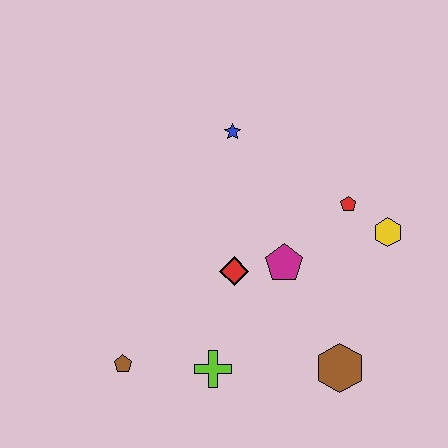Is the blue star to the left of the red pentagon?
Yes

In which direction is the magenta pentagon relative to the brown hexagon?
The magenta pentagon is above the brown hexagon.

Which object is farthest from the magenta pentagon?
The brown pentagon is farthest from the magenta pentagon.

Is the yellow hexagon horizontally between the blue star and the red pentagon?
No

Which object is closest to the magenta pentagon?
The red diamond is closest to the magenta pentagon.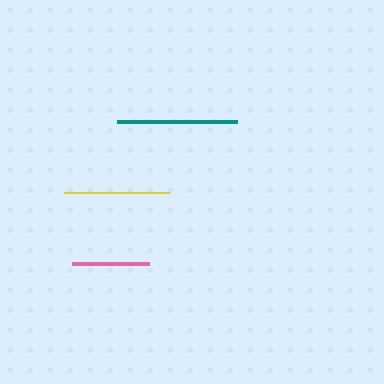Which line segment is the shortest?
The pink line is the shortest at approximately 77 pixels.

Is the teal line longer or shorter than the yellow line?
The teal line is longer than the yellow line.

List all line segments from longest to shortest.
From longest to shortest: teal, yellow, pink.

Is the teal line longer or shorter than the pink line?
The teal line is longer than the pink line.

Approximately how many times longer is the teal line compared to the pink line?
The teal line is approximately 1.6 times the length of the pink line.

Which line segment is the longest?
The teal line is the longest at approximately 119 pixels.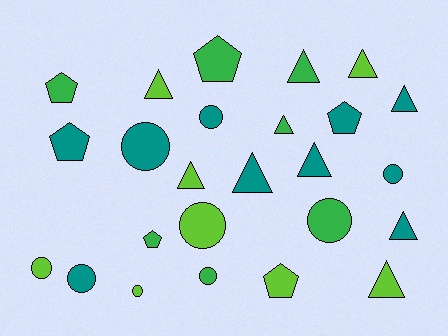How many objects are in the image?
There are 25 objects.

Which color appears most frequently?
Teal, with 10 objects.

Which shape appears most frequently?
Triangle, with 10 objects.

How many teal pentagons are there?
There are 2 teal pentagons.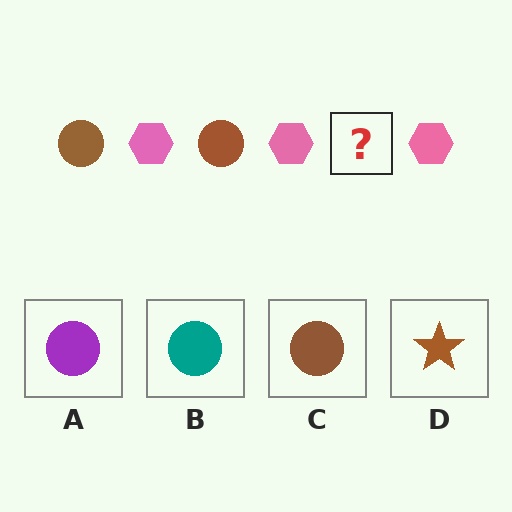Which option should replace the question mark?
Option C.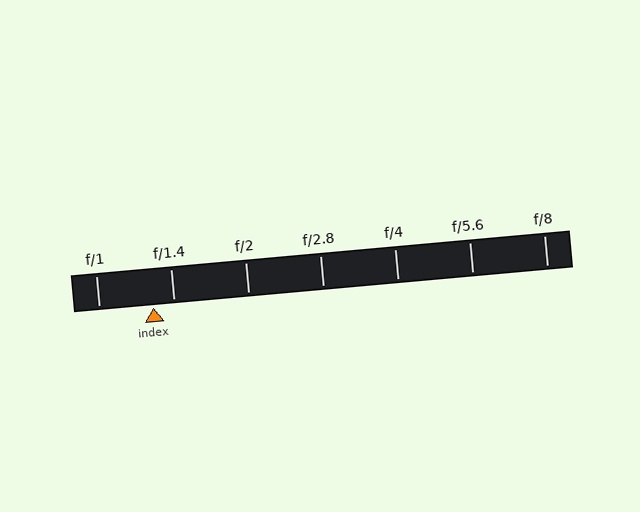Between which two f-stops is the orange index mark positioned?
The index mark is between f/1 and f/1.4.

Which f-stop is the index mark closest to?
The index mark is closest to f/1.4.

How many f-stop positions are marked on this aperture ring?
There are 7 f-stop positions marked.